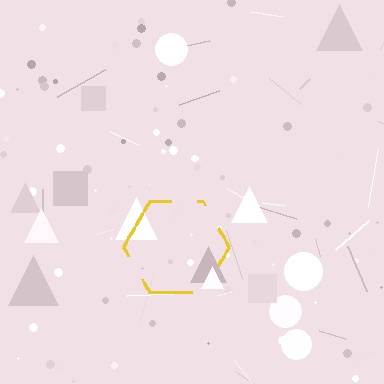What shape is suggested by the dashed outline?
The dashed outline suggests a hexagon.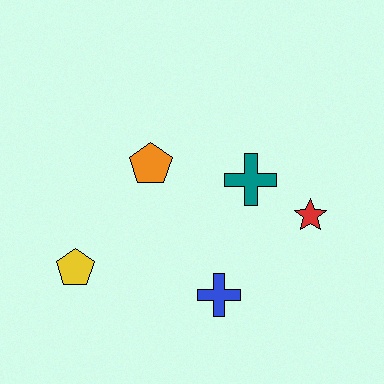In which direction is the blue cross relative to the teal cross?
The blue cross is below the teal cross.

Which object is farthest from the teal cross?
The yellow pentagon is farthest from the teal cross.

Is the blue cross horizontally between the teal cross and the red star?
No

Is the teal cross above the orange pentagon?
No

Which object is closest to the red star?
The teal cross is closest to the red star.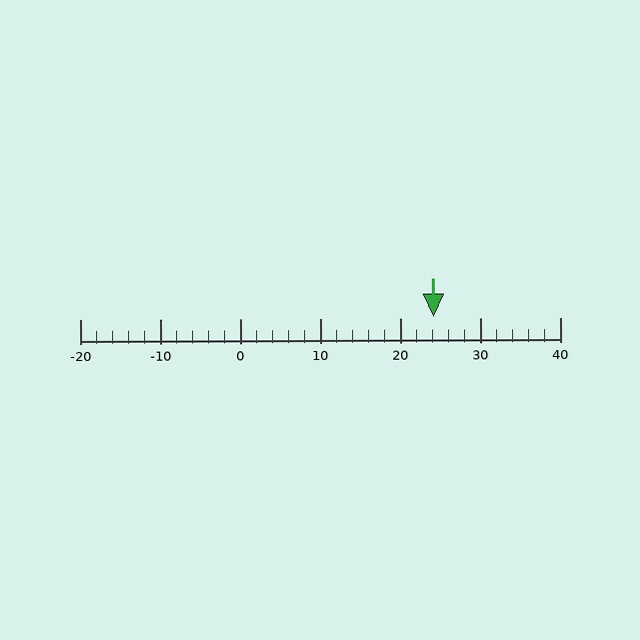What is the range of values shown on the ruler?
The ruler shows values from -20 to 40.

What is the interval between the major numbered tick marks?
The major tick marks are spaced 10 units apart.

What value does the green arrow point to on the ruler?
The green arrow points to approximately 24.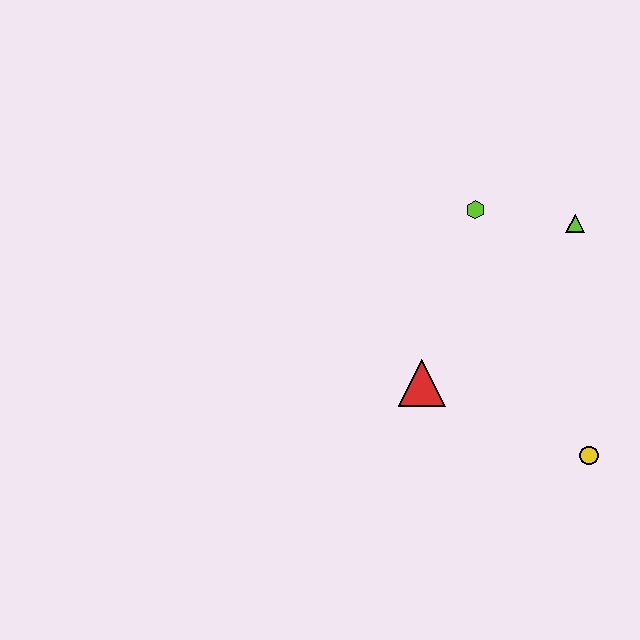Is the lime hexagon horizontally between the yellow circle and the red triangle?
Yes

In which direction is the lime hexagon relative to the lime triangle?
The lime hexagon is to the left of the lime triangle.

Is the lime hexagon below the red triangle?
No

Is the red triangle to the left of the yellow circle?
Yes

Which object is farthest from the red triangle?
The lime triangle is farthest from the red triangle.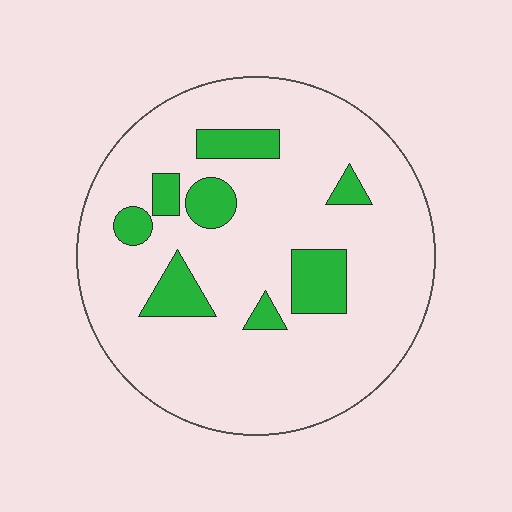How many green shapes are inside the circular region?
8.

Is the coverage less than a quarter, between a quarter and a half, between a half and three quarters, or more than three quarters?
Less than a quarter.